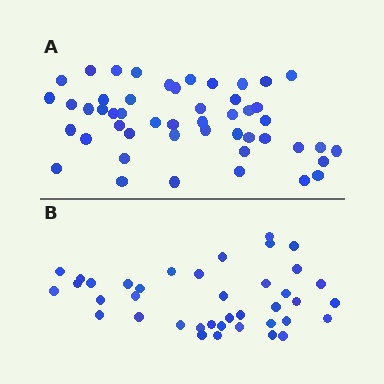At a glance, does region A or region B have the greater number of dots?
Region A (the top region) has more dots.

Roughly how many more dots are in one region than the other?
Region A has roughly 10 or so more dots than region B.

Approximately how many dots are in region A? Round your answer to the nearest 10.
About 50 dots. (The exact count is 49, which rounds to 50.)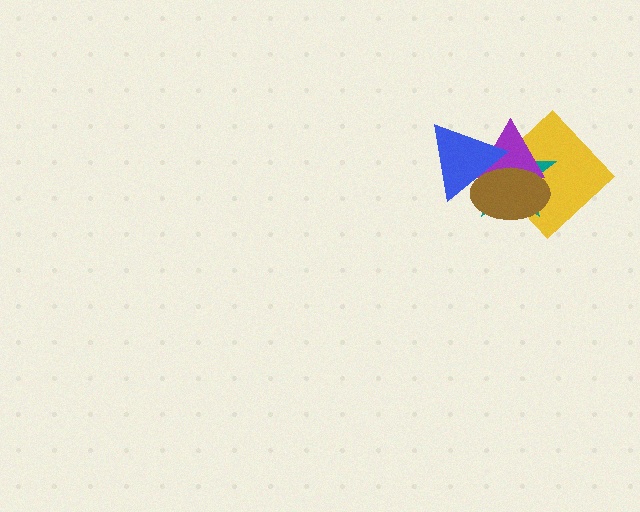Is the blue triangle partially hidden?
No, no other shape covers it.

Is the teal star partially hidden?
Yes, it is partially covered by another shape.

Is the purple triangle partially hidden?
Yes, it is partially covered by another shape.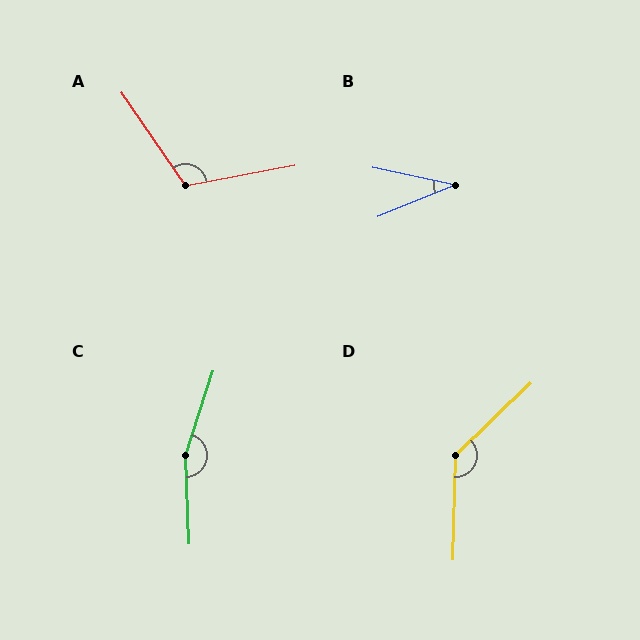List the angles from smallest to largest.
B (34°), A (114°), D (135°), C (160°).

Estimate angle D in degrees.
Approximately 135 degrees.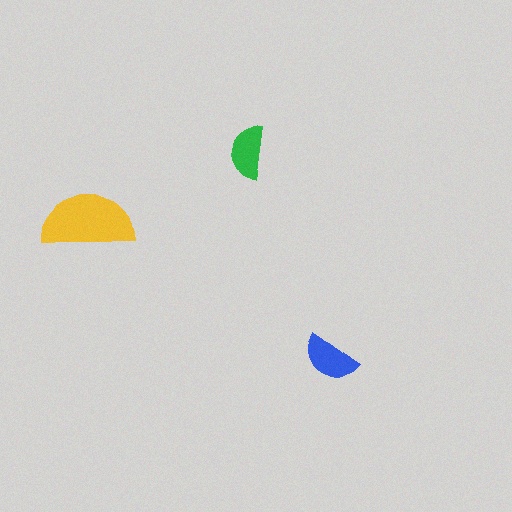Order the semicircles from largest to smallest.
the yellow one, the blue one, the green one.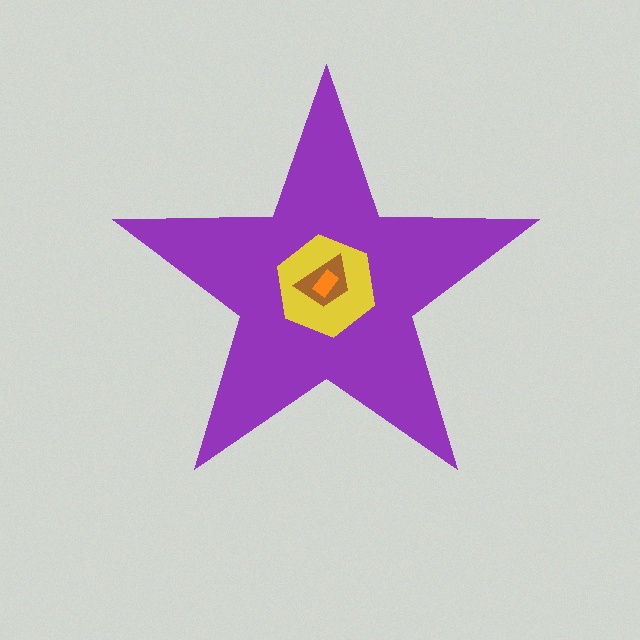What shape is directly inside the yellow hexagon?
The brown trapezoid.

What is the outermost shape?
The purple star.